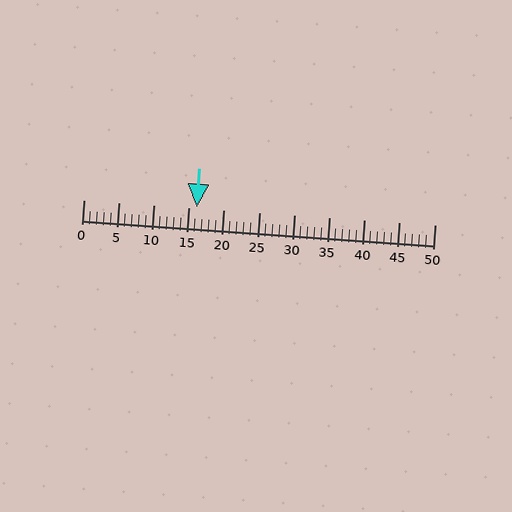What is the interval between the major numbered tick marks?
The major tick marks are spaced 5 units apart.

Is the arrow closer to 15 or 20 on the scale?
The arrow is closer to 15.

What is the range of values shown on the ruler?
The ruler shows values from 0 to 50.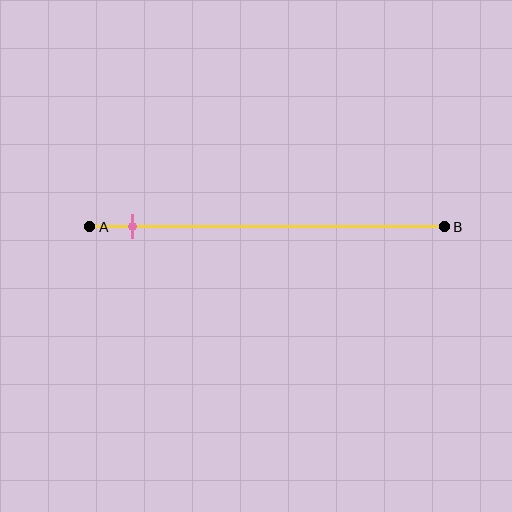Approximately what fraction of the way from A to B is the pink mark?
The pink mark is approximately 10% of the way from A to B.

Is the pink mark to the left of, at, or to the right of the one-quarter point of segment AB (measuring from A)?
The pink mark is to the left of the one-quarter point of segment AB.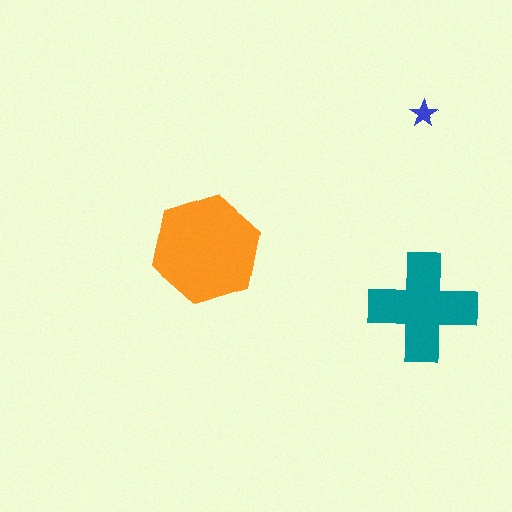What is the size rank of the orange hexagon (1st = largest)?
1st.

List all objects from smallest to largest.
The blue star, the teal cross, the orange hexagon.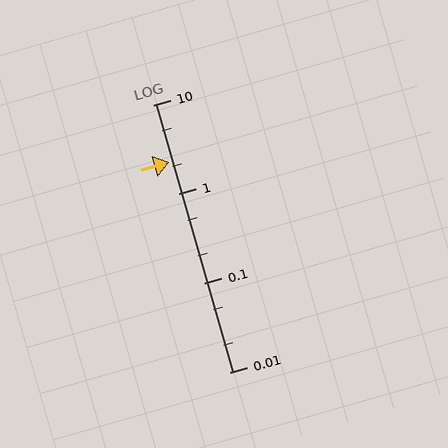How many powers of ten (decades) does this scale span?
The scale spans 3 decades, from 0.01 to 10.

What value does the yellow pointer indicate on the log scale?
The pointer indicates approximately 2.3.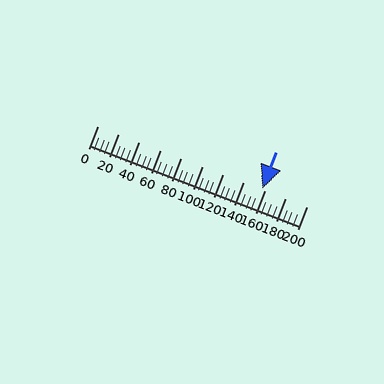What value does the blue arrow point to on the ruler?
The blue arrow points to approximately 157.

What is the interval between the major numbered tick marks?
The major tick marks are spaced 20 units apart.